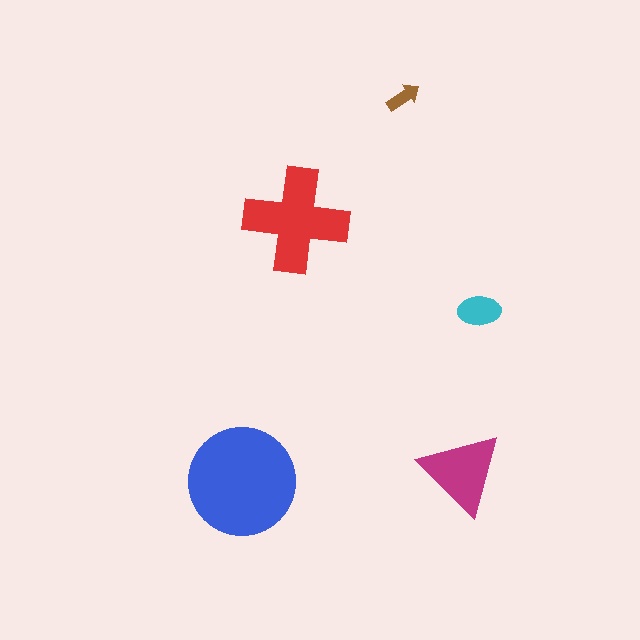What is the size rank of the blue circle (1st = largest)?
1st.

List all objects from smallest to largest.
The brown arrow, the cyan ellipse, the magenta triangle, the red cross, the blue circle.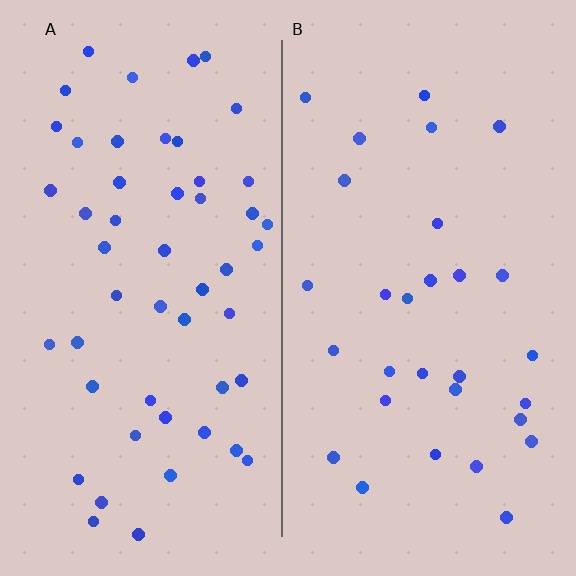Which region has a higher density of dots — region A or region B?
A (the left).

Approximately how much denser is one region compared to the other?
Approximately 1.7× — region A over region B.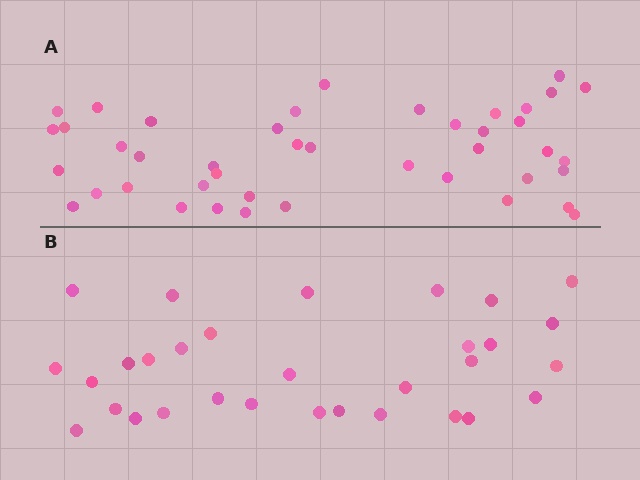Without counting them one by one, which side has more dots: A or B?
Region A (the top region) has more dots.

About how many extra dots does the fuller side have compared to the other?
Region A has roughly 12 or so more dots than region B.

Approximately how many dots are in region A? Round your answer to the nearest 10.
About 40 dots. (The exact count is 43, which rounds to 40.)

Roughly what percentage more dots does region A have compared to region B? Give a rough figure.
About 40% more.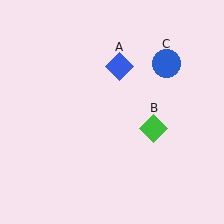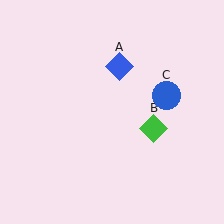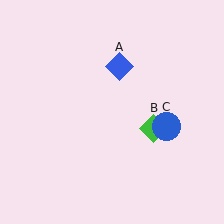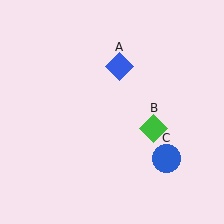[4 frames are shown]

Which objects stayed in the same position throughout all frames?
Blue diamond (object A) and green diamond (object B) remained stationary.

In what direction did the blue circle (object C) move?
The blue circle (object C) moved down.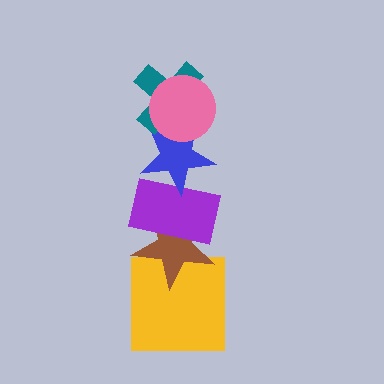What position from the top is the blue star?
The blue star is 3rd from the top.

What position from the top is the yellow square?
The yellow square is 6th from the top.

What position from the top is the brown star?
The brown star is 5th from the top.